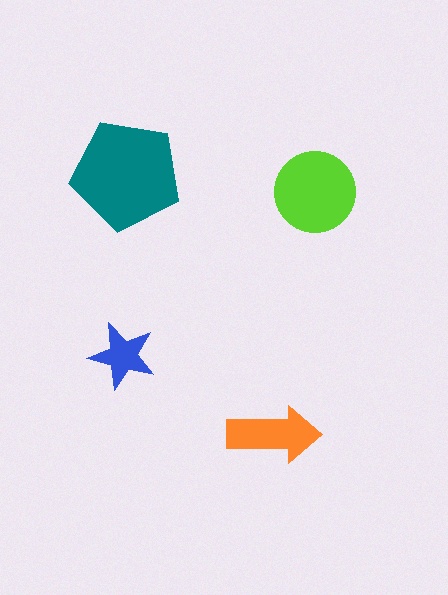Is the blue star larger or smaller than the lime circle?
Smaller.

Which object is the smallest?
The blue star.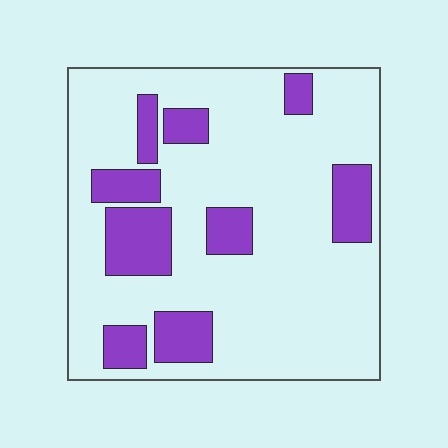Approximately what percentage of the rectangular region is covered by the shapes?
Approximately 20%.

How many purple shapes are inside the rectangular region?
9.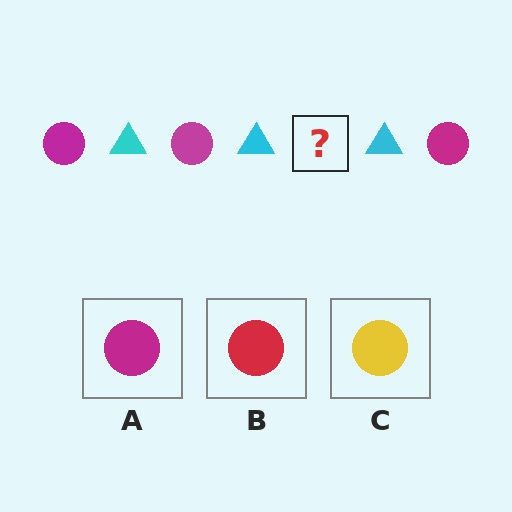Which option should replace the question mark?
Option A.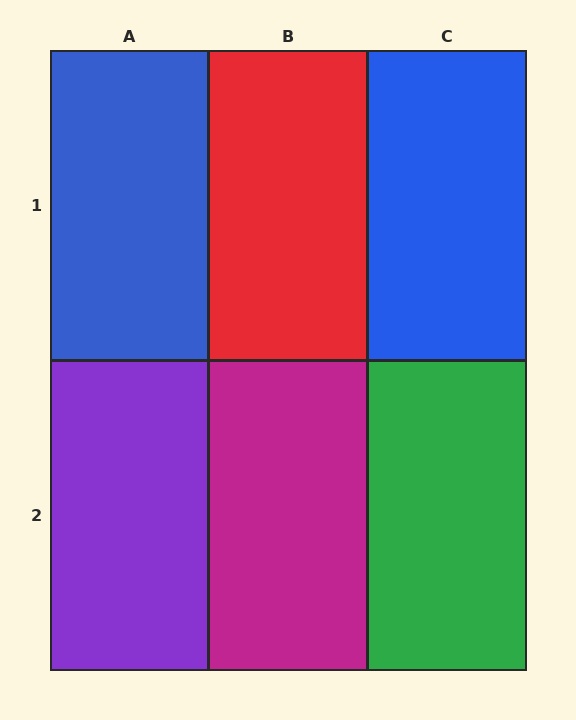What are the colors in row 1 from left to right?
Blue, red, blue.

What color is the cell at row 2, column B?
Magenta.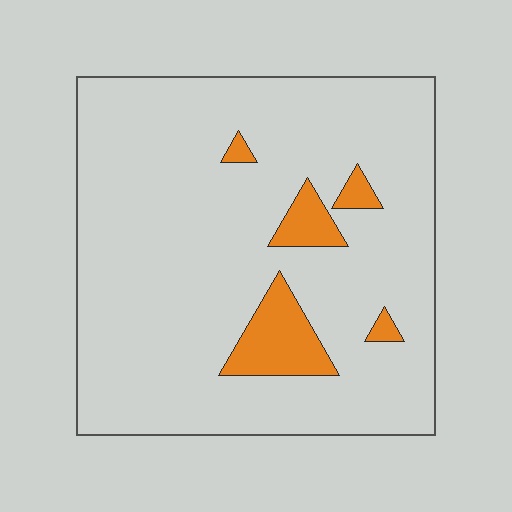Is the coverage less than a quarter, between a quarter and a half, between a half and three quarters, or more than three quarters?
Less than a quarter.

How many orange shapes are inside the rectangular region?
5.